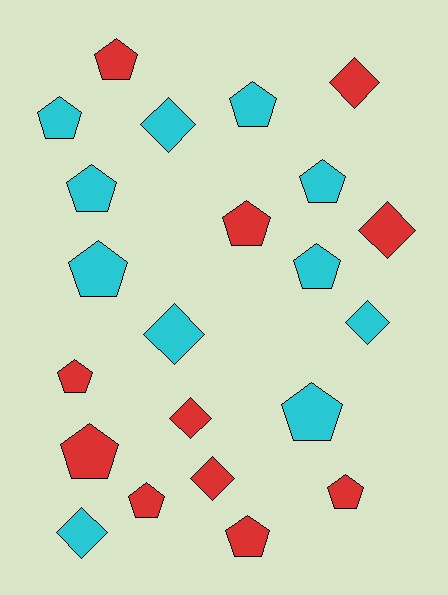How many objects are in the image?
There are 22 objects.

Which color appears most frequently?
Red, with 11 objects.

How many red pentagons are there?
There are 7 red pentagons.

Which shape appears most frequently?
Pentagon, with 14 objects.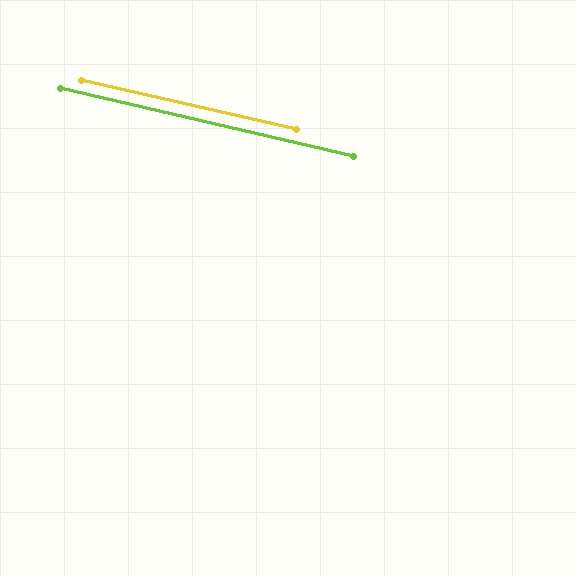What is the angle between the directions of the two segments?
Approximately 0 degrees.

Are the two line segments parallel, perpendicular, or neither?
Parallel — their directions differ by only 0.4°.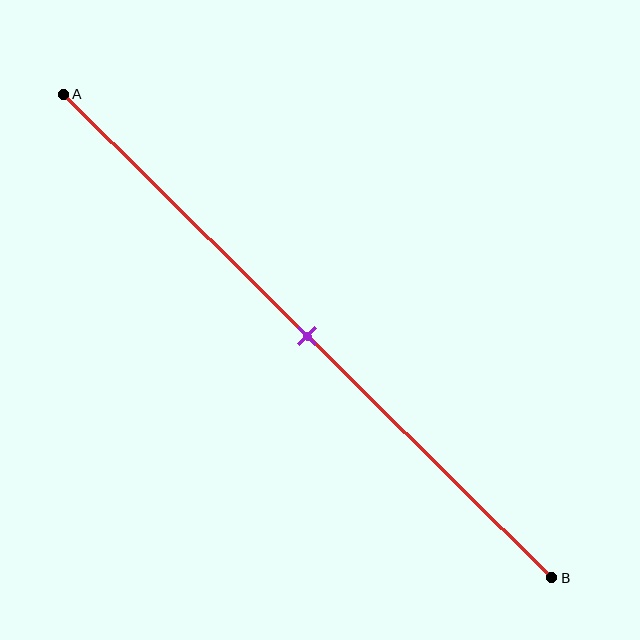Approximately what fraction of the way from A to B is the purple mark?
The purple mark is approximately 50% of the way from A to B.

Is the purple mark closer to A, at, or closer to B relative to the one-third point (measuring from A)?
The purple mark is closer to point B than the one-third point of segment AB.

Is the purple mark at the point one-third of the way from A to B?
No, the mark is at about 50% from A, not at the 33% one-third point.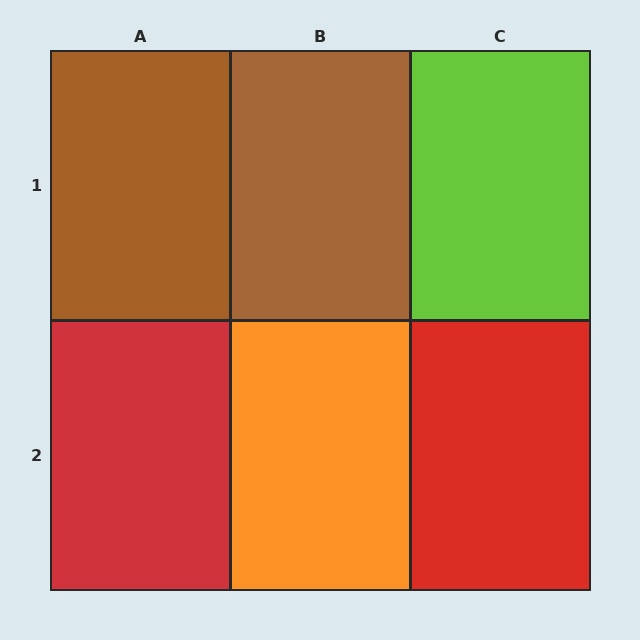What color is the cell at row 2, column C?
Red.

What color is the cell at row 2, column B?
Orange.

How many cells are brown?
2 cells are brown.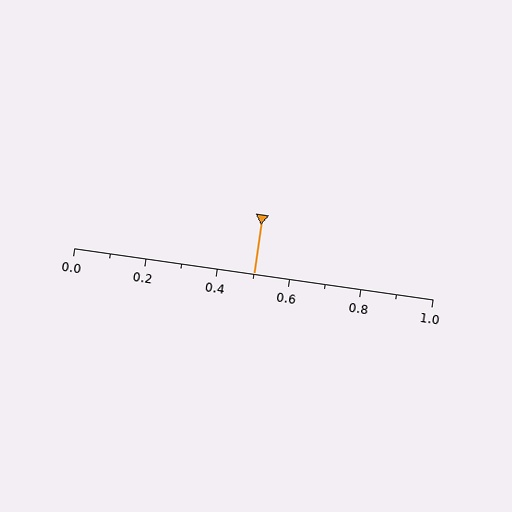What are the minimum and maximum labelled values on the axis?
The axis runs from 0.0 to 1.0.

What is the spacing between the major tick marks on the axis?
The major ticks are spaced 0.2 apart.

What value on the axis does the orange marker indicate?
The marker indicates approximately 0.5.